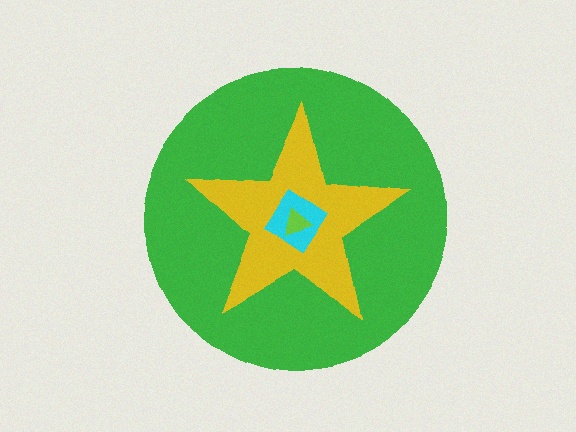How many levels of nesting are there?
4.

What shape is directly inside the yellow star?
The cyan diamond.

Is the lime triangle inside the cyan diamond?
Yes.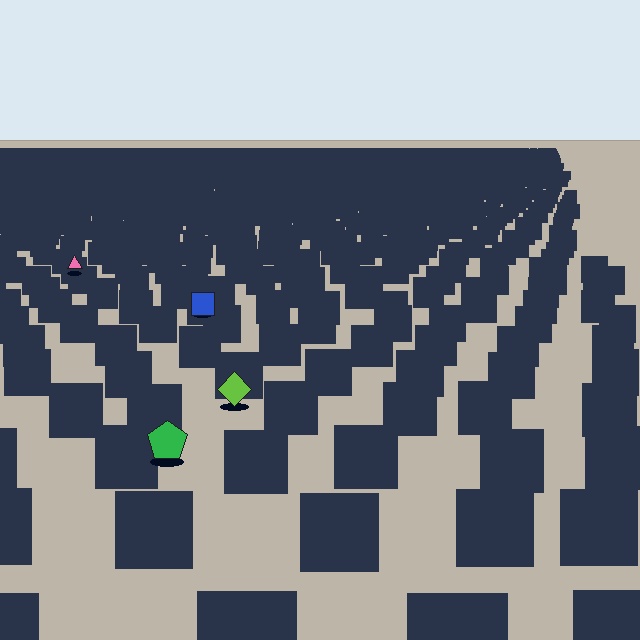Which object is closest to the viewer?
The green pentagon is closest. The texture marks near it are larger and more spread out.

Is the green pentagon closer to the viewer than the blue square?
Yes. The green pentagon is closer — you can tell from the texture gradient: the ground texture is coarser near it.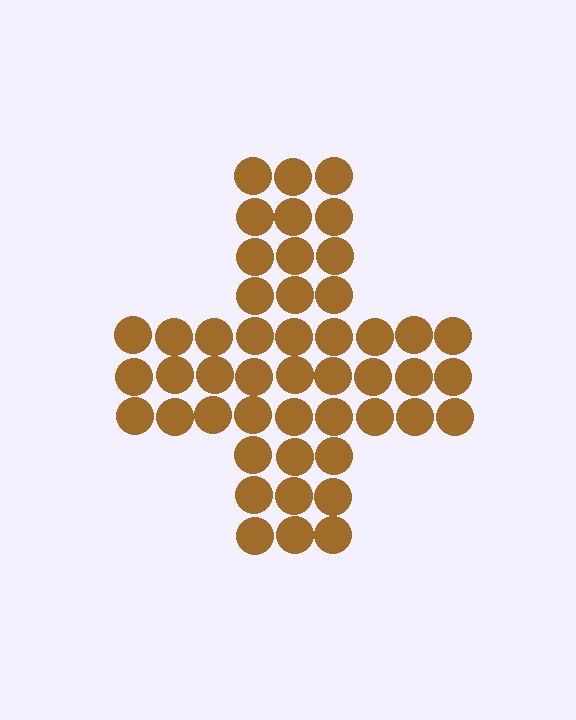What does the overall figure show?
The overall figure shows a cross.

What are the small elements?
The small elements are circles.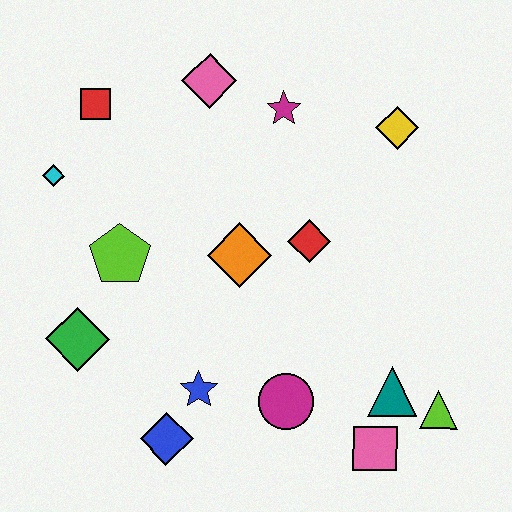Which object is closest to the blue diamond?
The blue star is closest to the blue diamond.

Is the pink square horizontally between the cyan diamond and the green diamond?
No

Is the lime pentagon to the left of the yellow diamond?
Yes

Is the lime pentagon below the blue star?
No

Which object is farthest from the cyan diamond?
The lime triangle is farthest from the cyan diamond.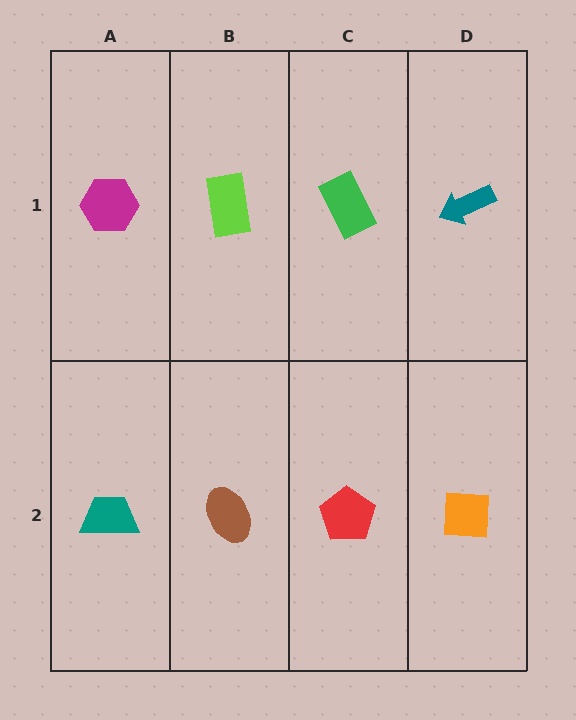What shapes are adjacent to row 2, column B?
A lime rectangle (row 1, column B), a teal trapezoid (row 2, column A), a red pentagon (row 2, column C).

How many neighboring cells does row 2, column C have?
3.